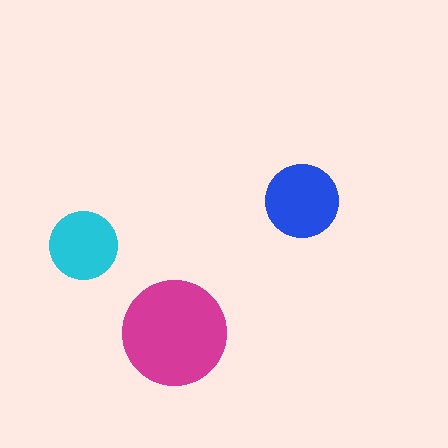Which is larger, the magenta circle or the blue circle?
The magenta one.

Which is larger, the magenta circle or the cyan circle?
The magenta one.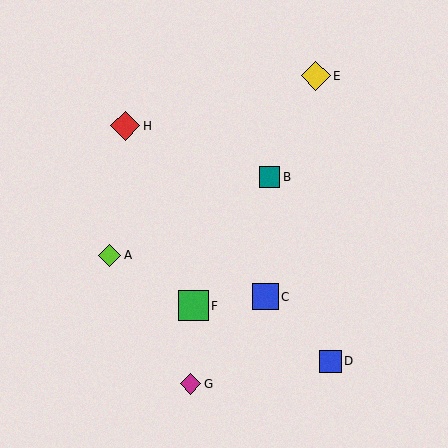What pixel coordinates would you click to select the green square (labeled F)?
Click at (194, 306) to select the green square F.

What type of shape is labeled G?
Shape G is a magenta diamond.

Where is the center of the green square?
The center of the green square is at (194, 306).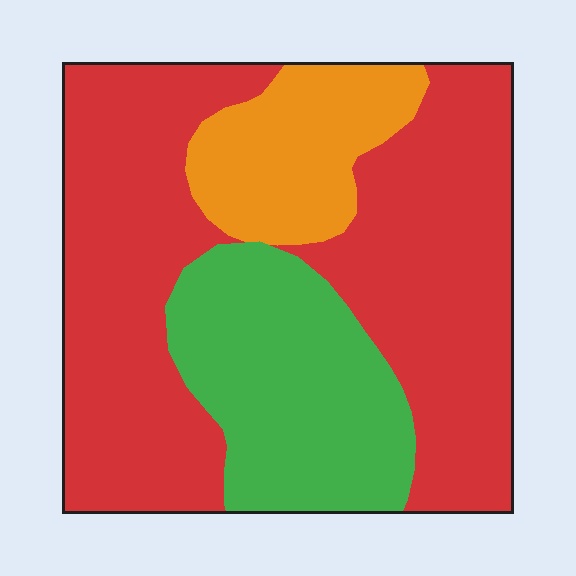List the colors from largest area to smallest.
From largest to smallest: red, green, orange.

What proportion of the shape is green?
Green takes up about one quarter (1/4) of the shape.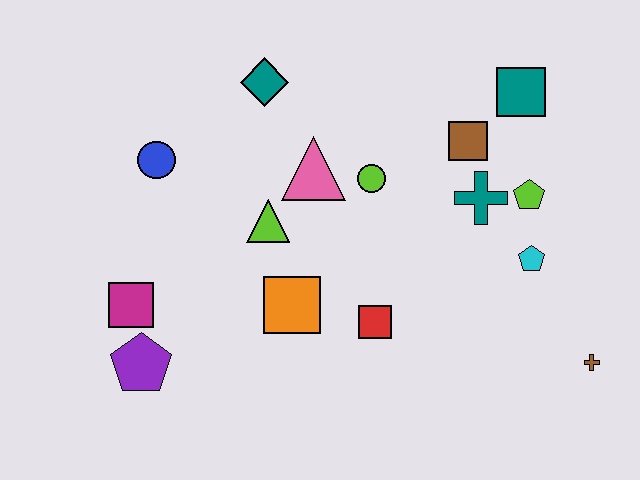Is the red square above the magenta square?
No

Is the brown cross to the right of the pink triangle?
Yes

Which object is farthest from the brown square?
The purple pentagon is farthest from the brown square.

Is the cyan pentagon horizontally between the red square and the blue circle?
No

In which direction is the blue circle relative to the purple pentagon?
The blue circle is above the purple pentagon.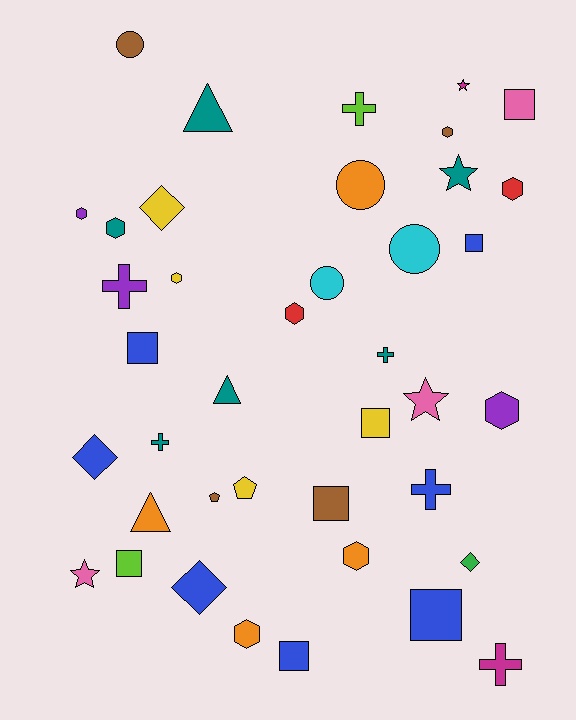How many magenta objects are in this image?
There are 2 magenta objects.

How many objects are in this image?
There are 40 objects.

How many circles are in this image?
There are 4 circles.